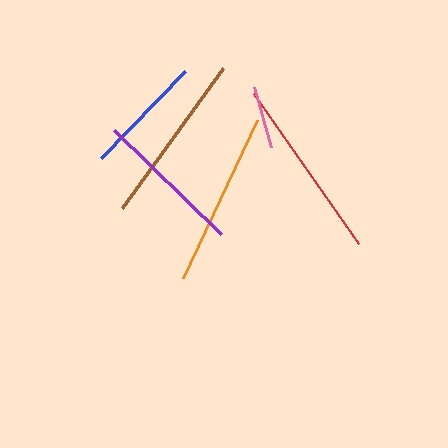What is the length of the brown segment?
The brown segment is approximately 173 pixels long.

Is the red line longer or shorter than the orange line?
The red line is longer than the orange line.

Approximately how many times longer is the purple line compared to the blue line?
The purple line is approximately 1.2 times the length of the blue line.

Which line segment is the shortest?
The pink line is the shortest at approximately 62 pixels.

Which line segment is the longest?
The red line is the longest at approximately 184 pixels.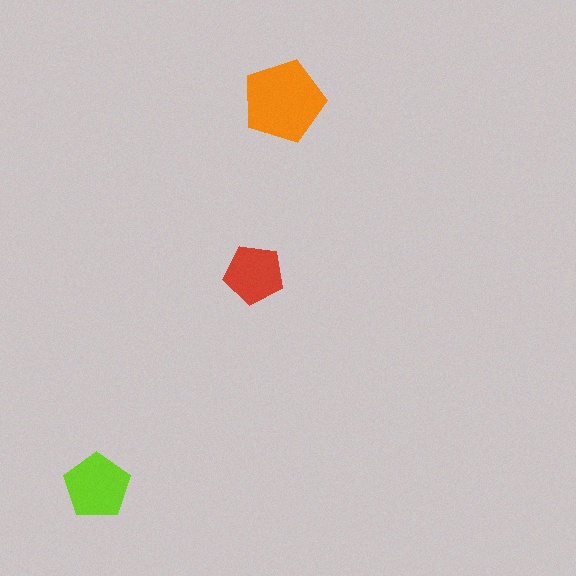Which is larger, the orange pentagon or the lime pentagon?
The orange one.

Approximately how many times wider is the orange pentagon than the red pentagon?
About 1.5 times wider.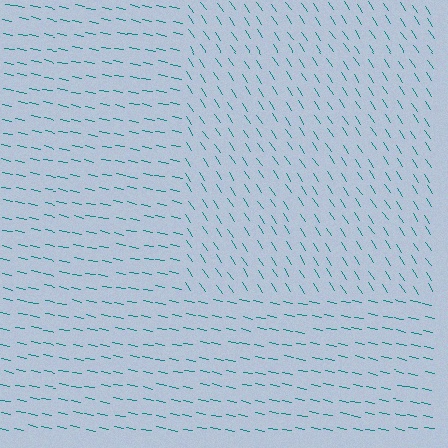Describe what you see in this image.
The image is filled with small teal line segments. A rectangle region in the image has lines oriented differently from the surrounding lines, creating a visible texture boundary.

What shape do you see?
I see a rectangle.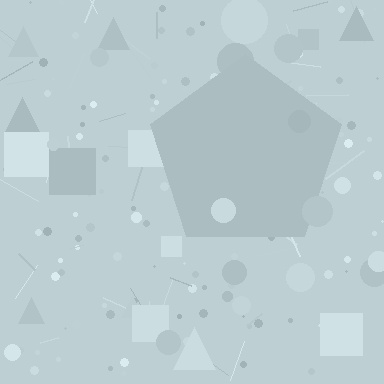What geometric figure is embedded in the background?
A pentagon is embedded in the background.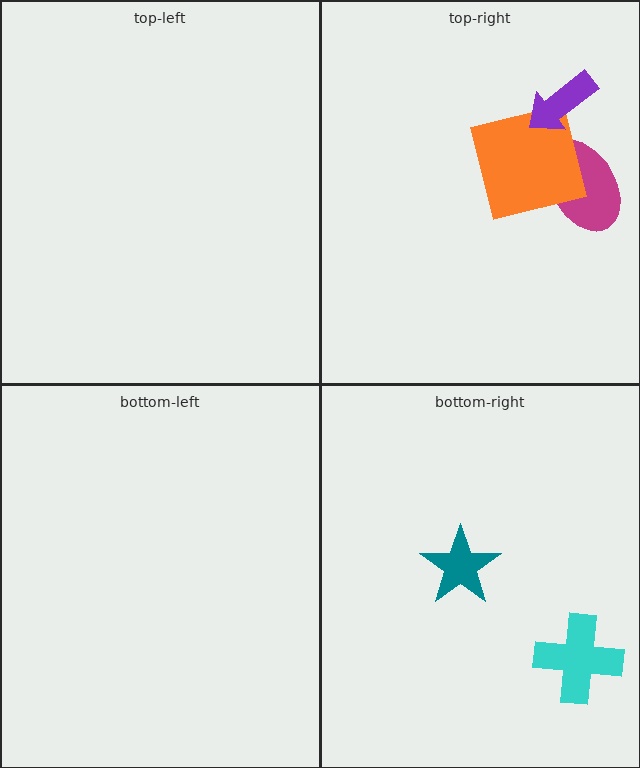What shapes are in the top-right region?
The magenta ellipse, the orange square, the purple arrow.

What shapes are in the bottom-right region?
The teal star, the cyan cross.